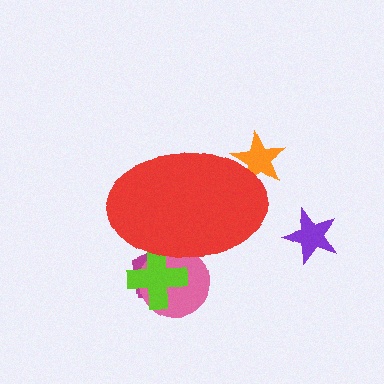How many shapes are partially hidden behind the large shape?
4 shapes are partially hidden.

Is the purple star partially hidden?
No, the purple star is fully visible.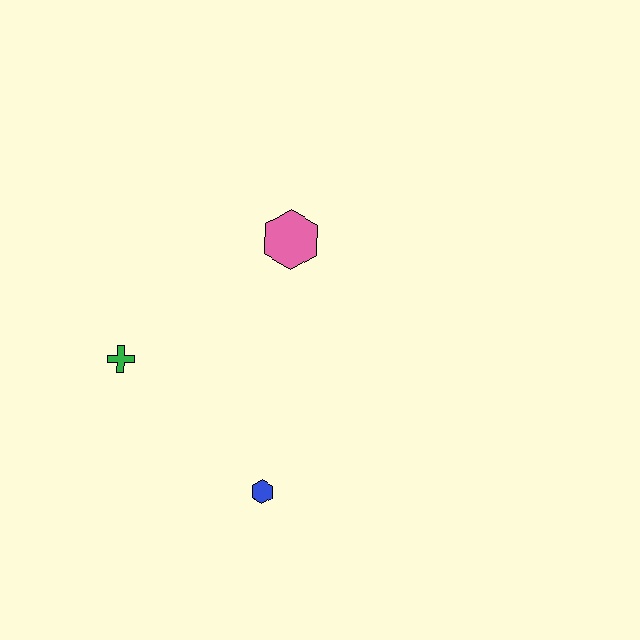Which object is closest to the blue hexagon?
The green cross is closest to the blue hexagon.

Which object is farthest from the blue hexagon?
The pink hexagon is farthest from the blue hexagon.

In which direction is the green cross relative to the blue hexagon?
The green cross is to the left of the blue hexagon.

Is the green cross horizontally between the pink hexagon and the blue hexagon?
No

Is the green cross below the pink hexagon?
Yes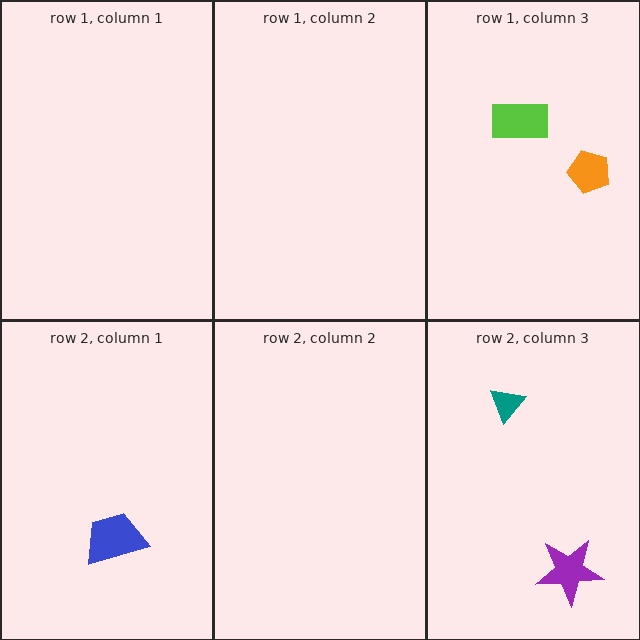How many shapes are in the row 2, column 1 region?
1.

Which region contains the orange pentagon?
The row 1, column 3 region.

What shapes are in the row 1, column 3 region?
The lime rectangle, the orange pentagon.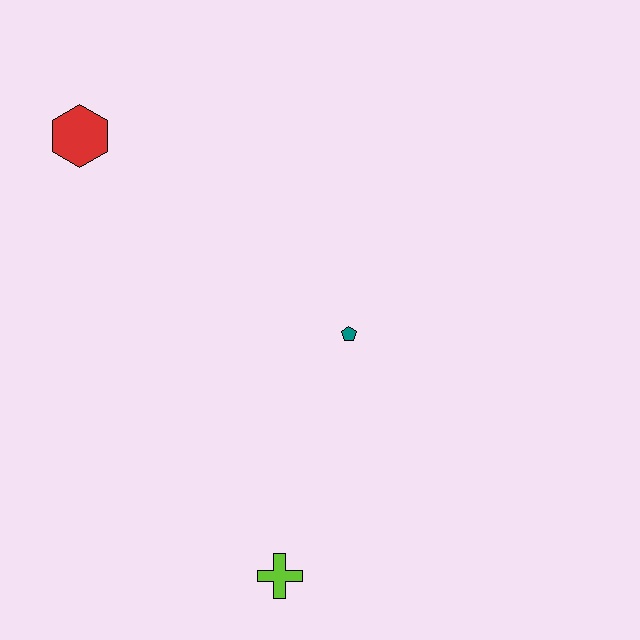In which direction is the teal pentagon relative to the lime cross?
The teal pentagon is above the lime cross.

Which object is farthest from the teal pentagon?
The red hexagon is farthest from the teal pentagon.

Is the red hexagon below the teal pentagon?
No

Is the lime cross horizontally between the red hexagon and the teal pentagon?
Yes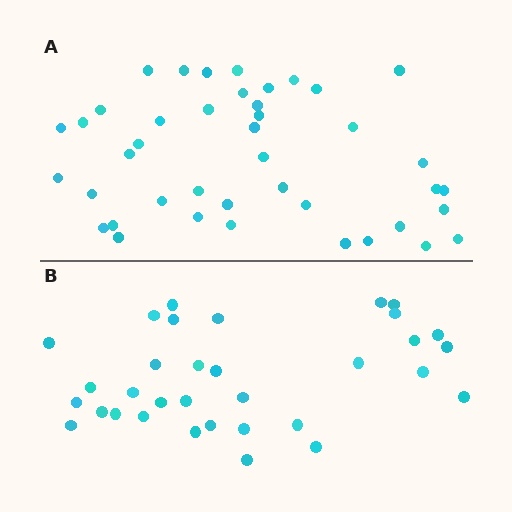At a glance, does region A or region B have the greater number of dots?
Region A (the top region) has more dots.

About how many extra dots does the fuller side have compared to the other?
Region A has roughly 8 or so more dots than region B.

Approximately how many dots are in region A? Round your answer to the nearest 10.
About 40 dots. (The exact count is 42, which rounds to 40.)